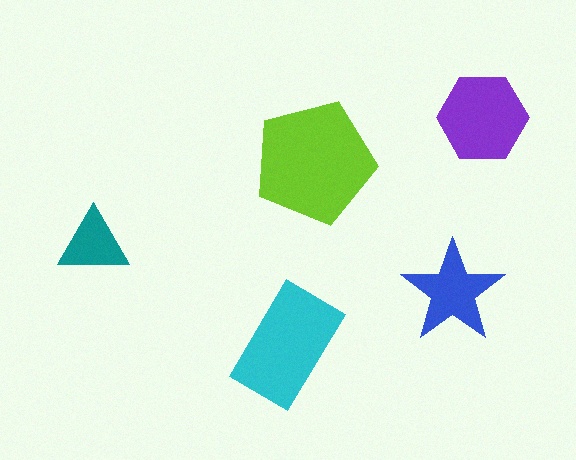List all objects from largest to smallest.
The lime pentagon, the cyan rectangle, the purple hexagon, the blue star, the teal triangle.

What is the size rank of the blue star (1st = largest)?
4th.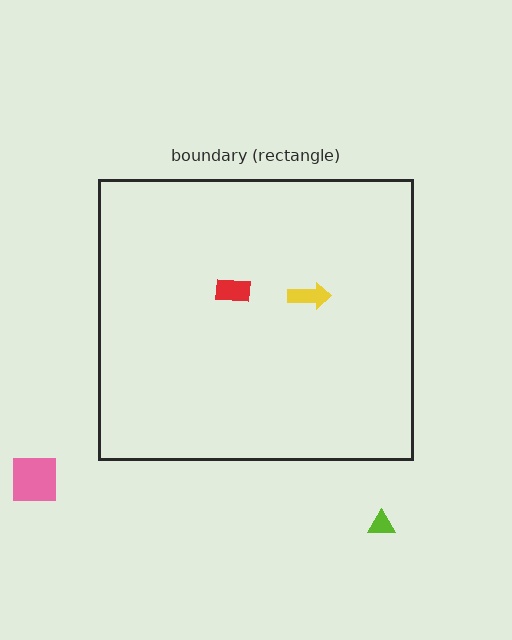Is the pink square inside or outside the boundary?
Outside.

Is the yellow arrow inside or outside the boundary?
Inside.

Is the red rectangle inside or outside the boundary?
Inside.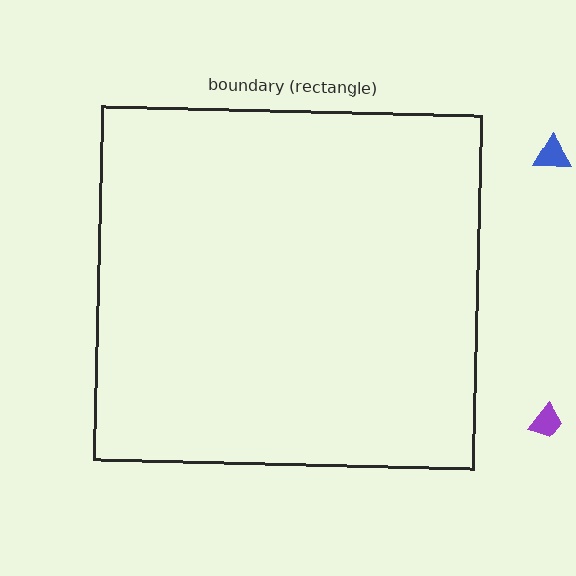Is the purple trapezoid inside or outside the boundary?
Outside.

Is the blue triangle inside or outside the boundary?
Outside.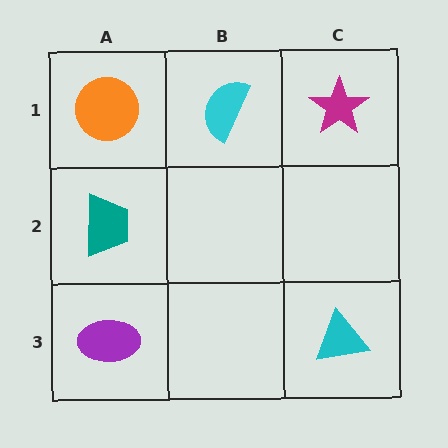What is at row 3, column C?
A cyan triangle.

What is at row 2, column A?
A teal trapezoid.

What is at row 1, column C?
A magenta star.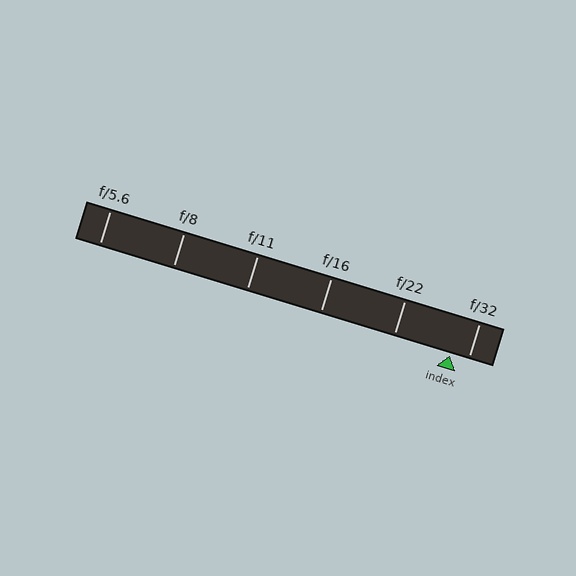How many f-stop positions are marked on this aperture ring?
There are 6 f-stop positions marked.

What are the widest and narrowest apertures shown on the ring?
The widest aperture shown is f/5.6 and the narrowest is f/32.